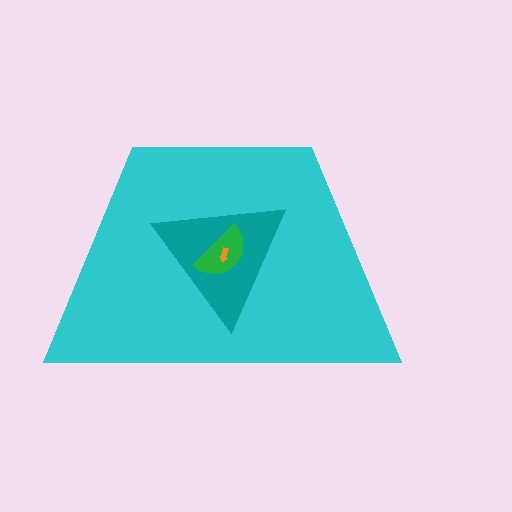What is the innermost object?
The orange arrow.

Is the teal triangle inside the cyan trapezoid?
Yes.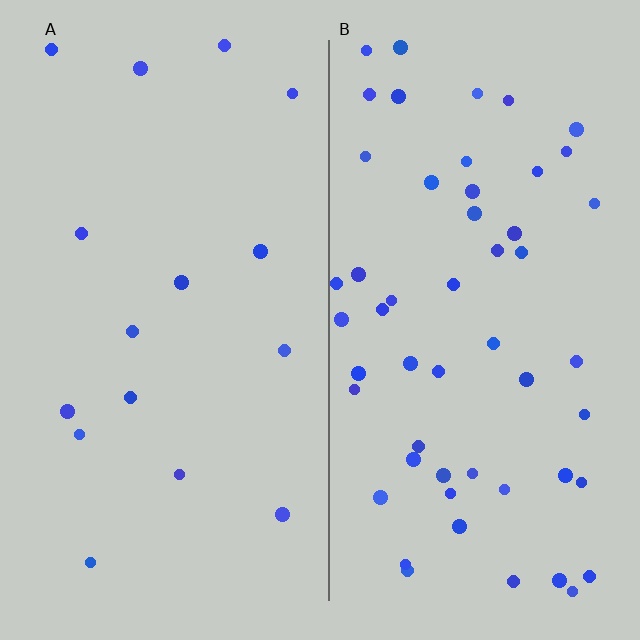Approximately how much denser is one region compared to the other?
Approximately 3.4× — region B over region A.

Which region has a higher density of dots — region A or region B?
B (the right).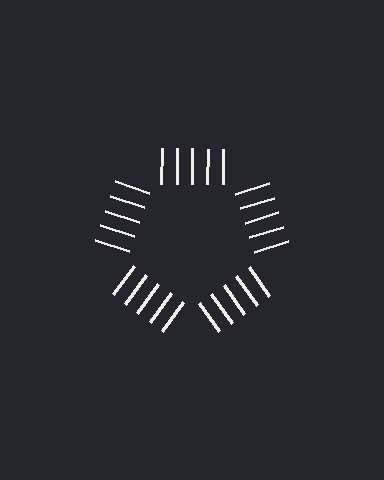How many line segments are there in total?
25 — 5 along each of the 5 edges.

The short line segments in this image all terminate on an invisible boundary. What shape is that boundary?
An illusory pentagon — the line segments terminate on its edges but no continuous stroke is drawn.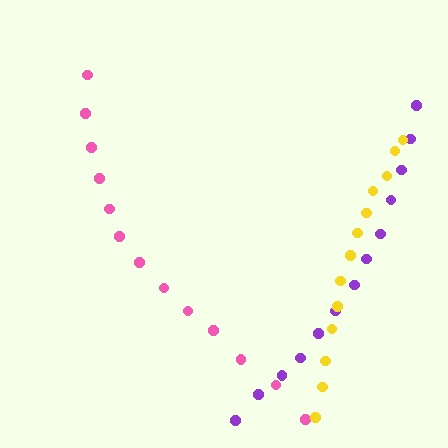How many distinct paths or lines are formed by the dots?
There are 3 distinct paths.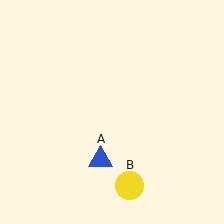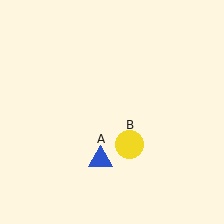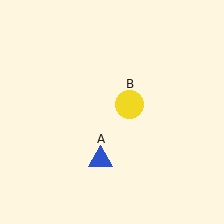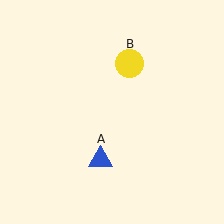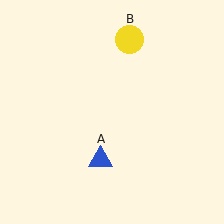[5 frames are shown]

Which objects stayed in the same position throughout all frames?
Blue triangle (object A) remained stationary.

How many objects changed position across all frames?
1 object changed position: yellow circle (object B).